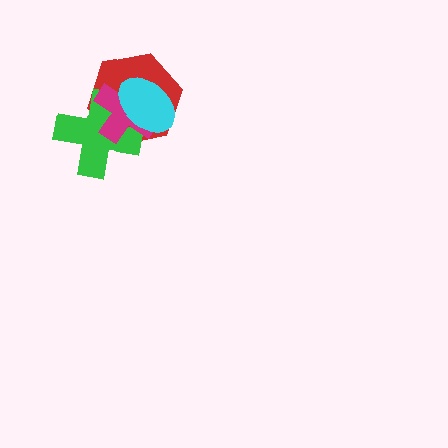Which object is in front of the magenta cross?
The cyan ellipse is in front of the magenta cross.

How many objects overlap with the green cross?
3 objects overlap with the green cross.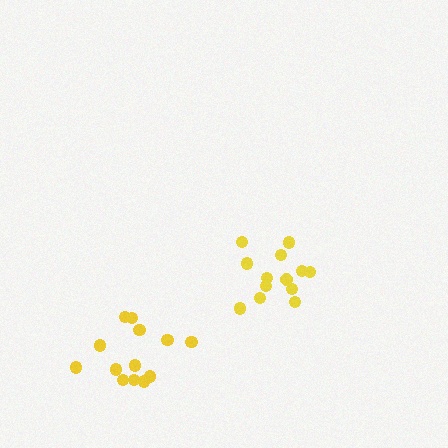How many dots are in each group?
Group 1: 13 dots, Group 2: 13 dots (26 total).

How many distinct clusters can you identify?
There are 2 distinct clusters.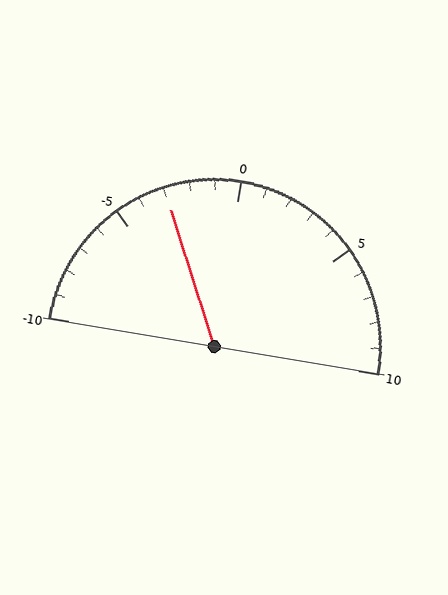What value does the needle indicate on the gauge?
The needle indicates approximately -3.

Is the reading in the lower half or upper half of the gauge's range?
The reading is in the lower half of the range (-10 to 10).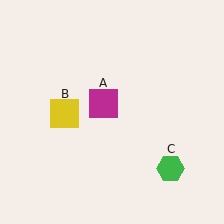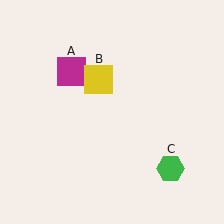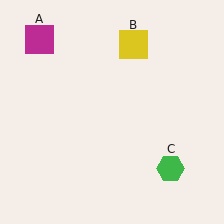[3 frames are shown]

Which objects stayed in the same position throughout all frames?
Green hexagon (object C) remained stationary.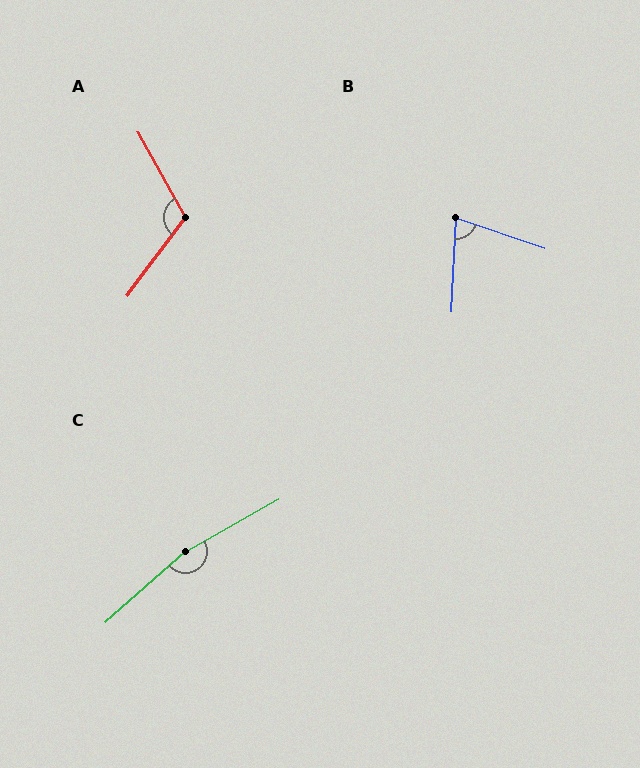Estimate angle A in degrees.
Approximately 114 degrees.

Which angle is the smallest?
B, at approximately 74 degrees.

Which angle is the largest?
C, at approximately 168 degrees.